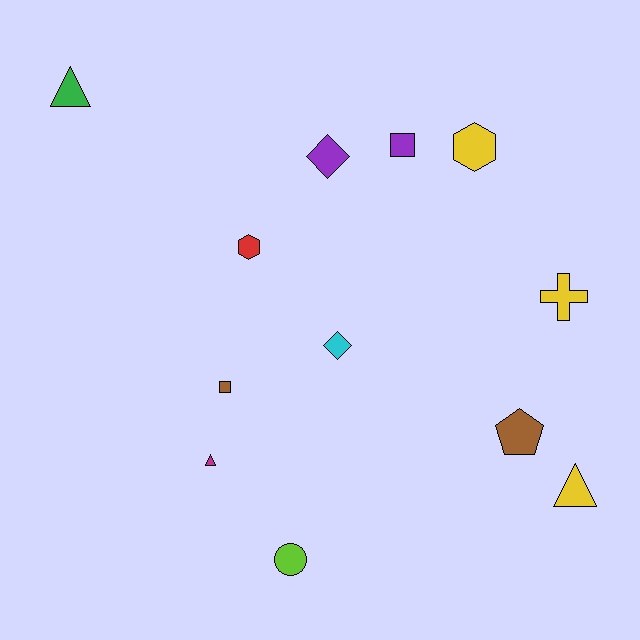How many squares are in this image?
There are 2 squares.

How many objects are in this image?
There are 12 objects.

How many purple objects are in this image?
There are 2 purple objects.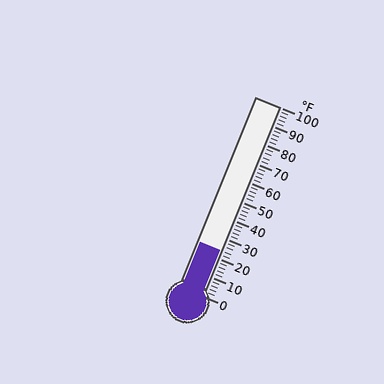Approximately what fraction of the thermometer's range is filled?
The thermometer is filled to approximately 25% of its range.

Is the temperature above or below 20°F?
The temperature is above 20°F.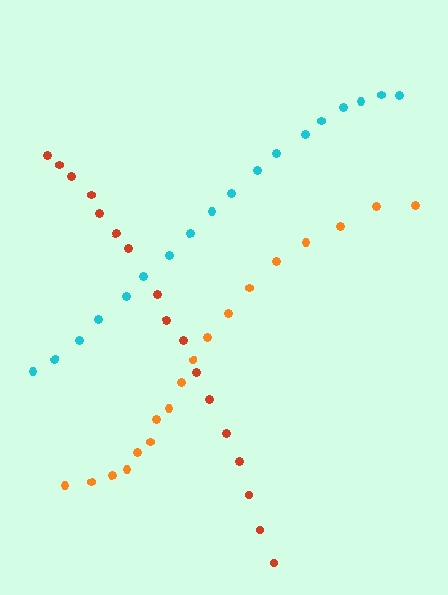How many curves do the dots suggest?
There are 3 distinct paths.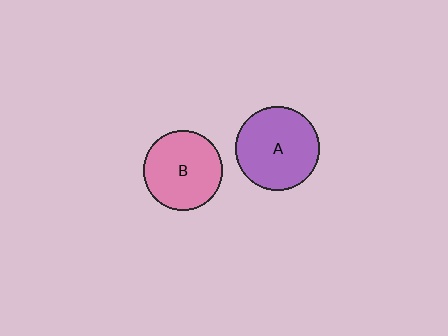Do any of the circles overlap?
No, none of the circles overlap.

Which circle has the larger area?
Circle A (purple).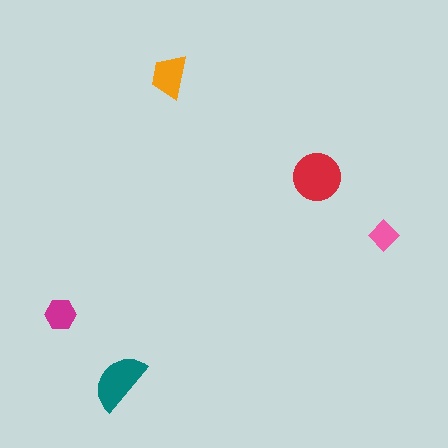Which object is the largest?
The red circle.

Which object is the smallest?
The pink diamond.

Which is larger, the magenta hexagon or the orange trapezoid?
The orange trapezoid.